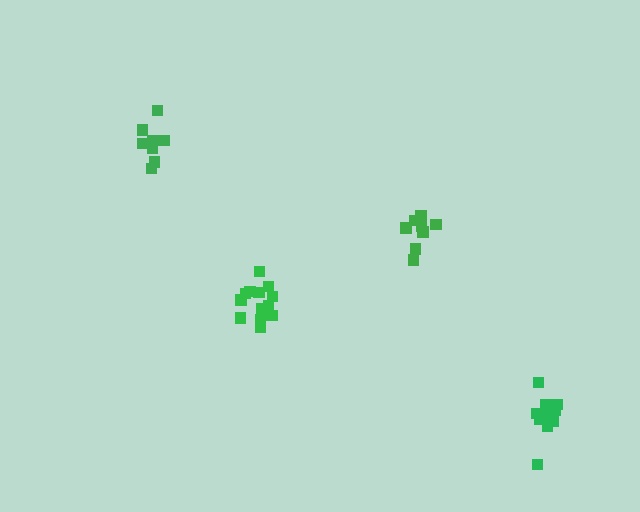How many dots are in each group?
Group 1: 8 dots, Group 2: 13 dots, Group 3: 8 dots, Group 4: 12 dots (41 total).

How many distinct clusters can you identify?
There are 4 distinct clusters.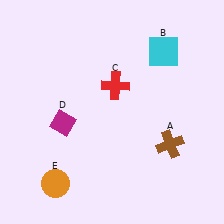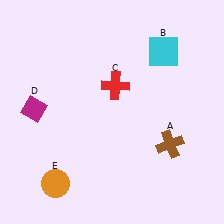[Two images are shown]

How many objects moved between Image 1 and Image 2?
1 object moved between the two images.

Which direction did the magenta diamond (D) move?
The magenta diamond (D) moved left.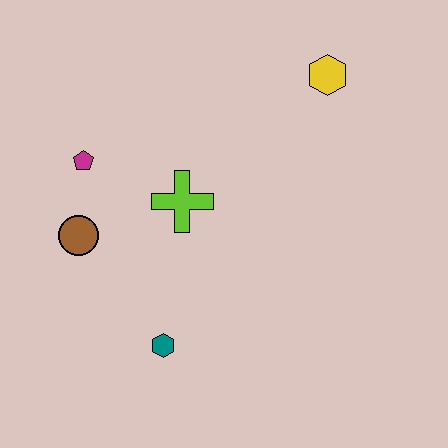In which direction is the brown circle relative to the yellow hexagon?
The brown circle is to the left of the yellow hexagon.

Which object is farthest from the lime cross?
The yellow hexagon is farthest from the lime cross.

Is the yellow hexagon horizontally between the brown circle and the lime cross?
No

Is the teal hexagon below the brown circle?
Yes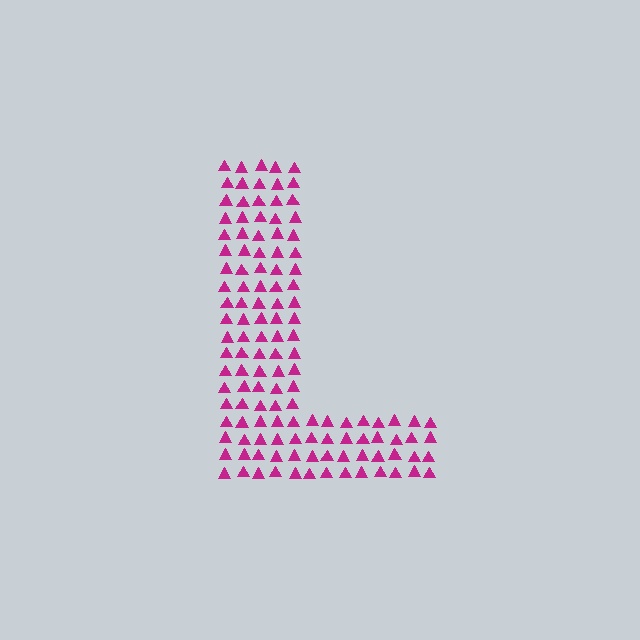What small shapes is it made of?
It is made of small triangles.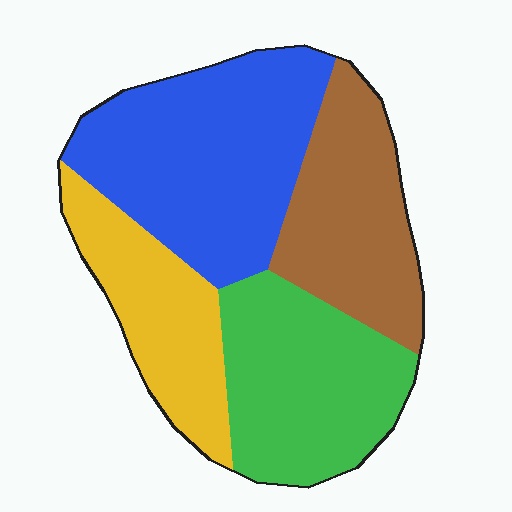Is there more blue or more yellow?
Blue.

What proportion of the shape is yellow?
Yellow takes up less than a quarter of the shape.